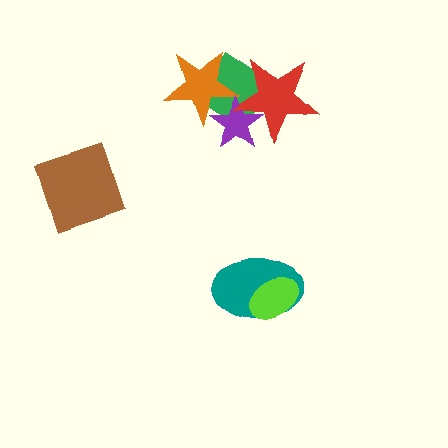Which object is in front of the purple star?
The red star is in front of the purple star.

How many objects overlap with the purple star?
3 objects overlap with the purple star.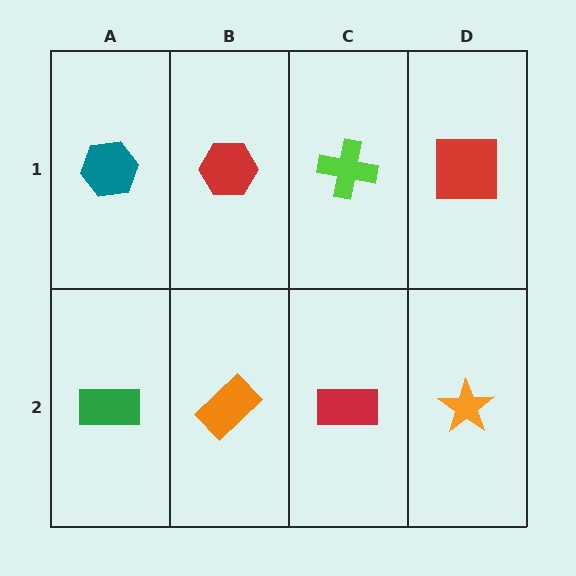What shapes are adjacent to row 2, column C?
A lime cross (row 1, column C), an orange rectangle (row 2, column B), an orange star (row 2, column D).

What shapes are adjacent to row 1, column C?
A red rectangle (row 2, column C), a red hexagon (row 1, column B), a red square (row 1, column D).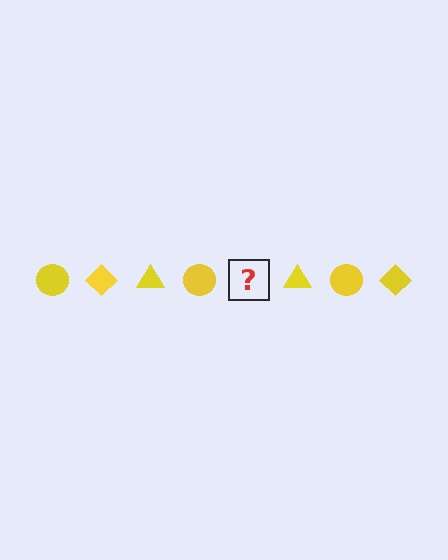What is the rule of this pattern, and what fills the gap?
The rule is that the pattern cycles through circle, diamond, triangle shapes in yellow. The gap should be filled with a yellow diamond.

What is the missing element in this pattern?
The missing element is a yellow diamond.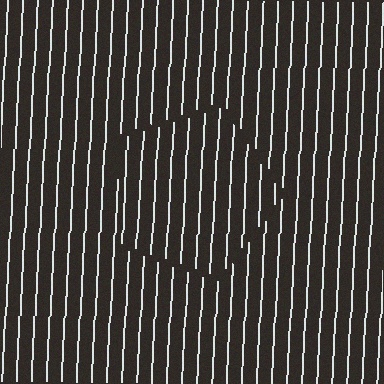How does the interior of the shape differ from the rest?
The interior of the shape contains the same grating, shifted by half a period — the contour is defined by the phase discontinuity where line-ends from the inner and outer gratings abut.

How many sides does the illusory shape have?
5 sides — the line-ends trace a pentagon.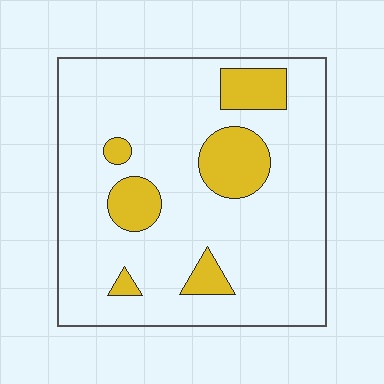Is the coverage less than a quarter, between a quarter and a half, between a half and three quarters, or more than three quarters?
Less than a quarter.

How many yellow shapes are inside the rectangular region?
6.